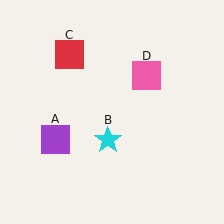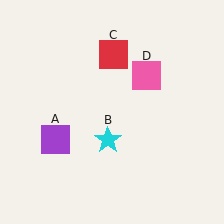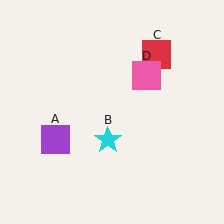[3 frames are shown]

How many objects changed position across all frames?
1 object changed position: red square (object C).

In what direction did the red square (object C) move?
The red square (object C) moved right.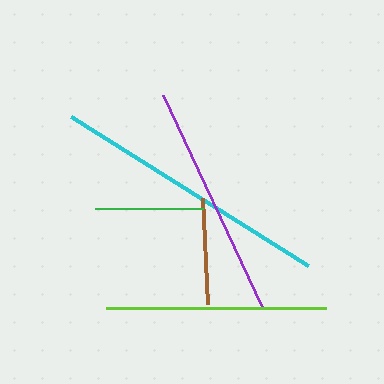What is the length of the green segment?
The green segment is approximately 108 pixels long.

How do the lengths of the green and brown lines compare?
The green and brown lines are approximately the same length.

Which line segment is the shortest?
The brown line is the shortest at approximately 105 pixels.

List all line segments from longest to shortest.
From longest to shortest: cyan, purple, lime, green, brown.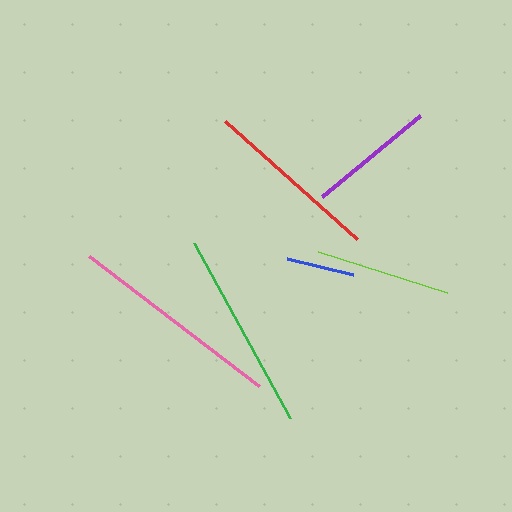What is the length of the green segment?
The green segment is approximately 200 pixels long.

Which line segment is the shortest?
The blue line is the shortest at approximately 68 pixels.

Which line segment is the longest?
The pink line is the longest at approximately 214 pixels.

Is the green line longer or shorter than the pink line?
The pink line is longer than the green line.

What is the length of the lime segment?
The lime segment is approximately 136 pixels long.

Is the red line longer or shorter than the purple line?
The red line is longer than the purple line.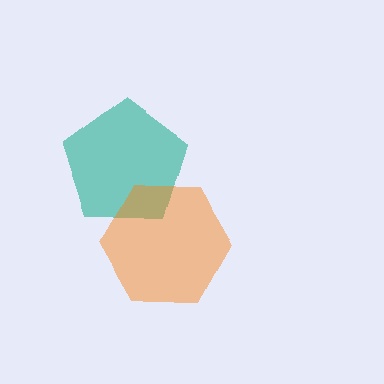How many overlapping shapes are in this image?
There are 2 overlapping shapes in the image.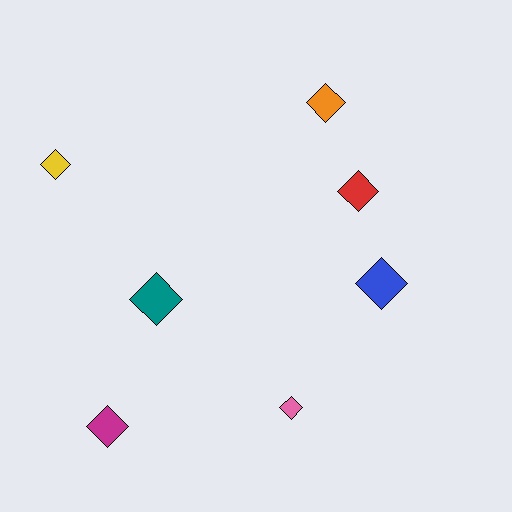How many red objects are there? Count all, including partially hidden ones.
There is 1 red object.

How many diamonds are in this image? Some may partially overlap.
There are 7 diamonds.